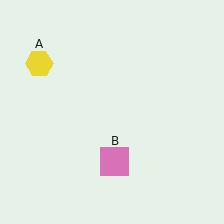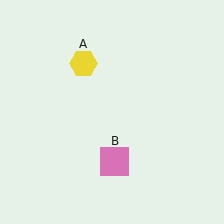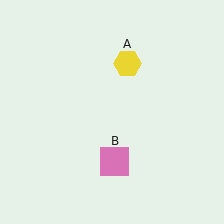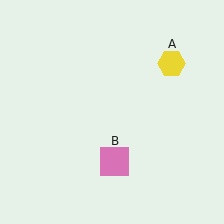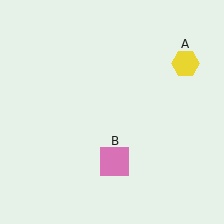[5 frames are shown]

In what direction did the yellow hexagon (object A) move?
The yellow hexagon (object A) moved right.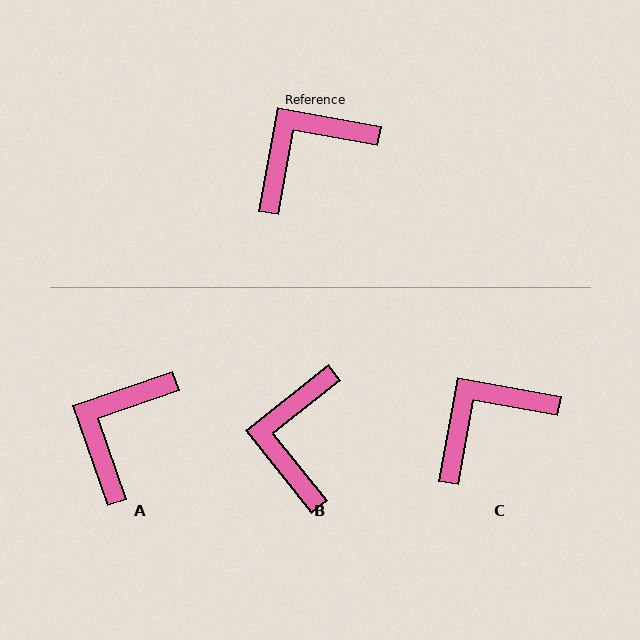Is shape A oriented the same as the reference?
No, it is off by about 29 degrees.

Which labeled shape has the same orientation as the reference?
C.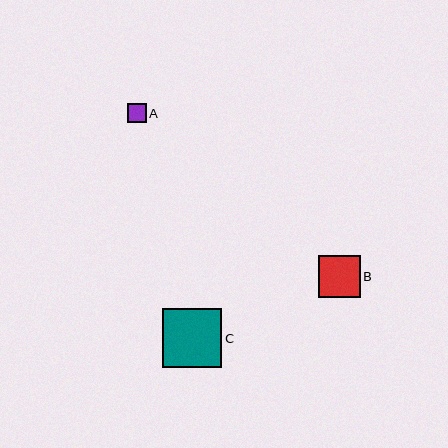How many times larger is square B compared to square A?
Square B is approximately 2.2 times the size of square A.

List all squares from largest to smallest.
From largest to smallest: C, B, A.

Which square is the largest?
Square C is the largest with a size of approximately 59 pixels.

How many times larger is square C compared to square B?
Square C is approximately 1.4 times the size of square B.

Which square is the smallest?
Square A is the smallest with a size of approximately 19 pixels.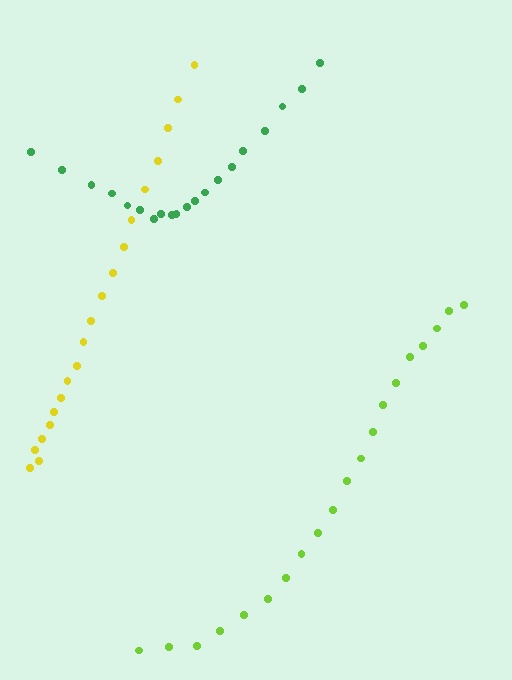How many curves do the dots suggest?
There are 3 distinct paths.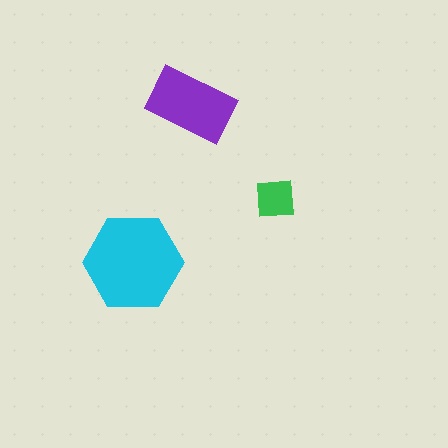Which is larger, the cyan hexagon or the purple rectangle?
The cyan hexagon.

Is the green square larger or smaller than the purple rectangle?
Smaller.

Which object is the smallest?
The green square.